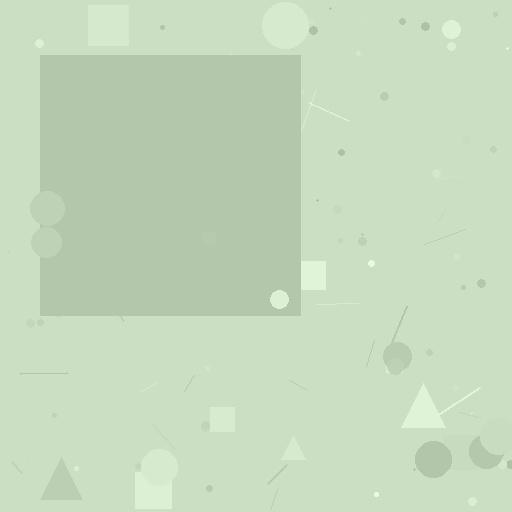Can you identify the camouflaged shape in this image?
The camouflaged shape is a square.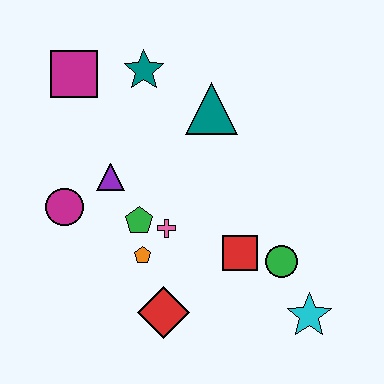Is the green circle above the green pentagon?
No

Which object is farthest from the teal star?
The cyan star is farthest from the teal star.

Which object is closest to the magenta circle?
The purple triangle is closest to the magenta circle.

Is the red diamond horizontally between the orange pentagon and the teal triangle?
Yes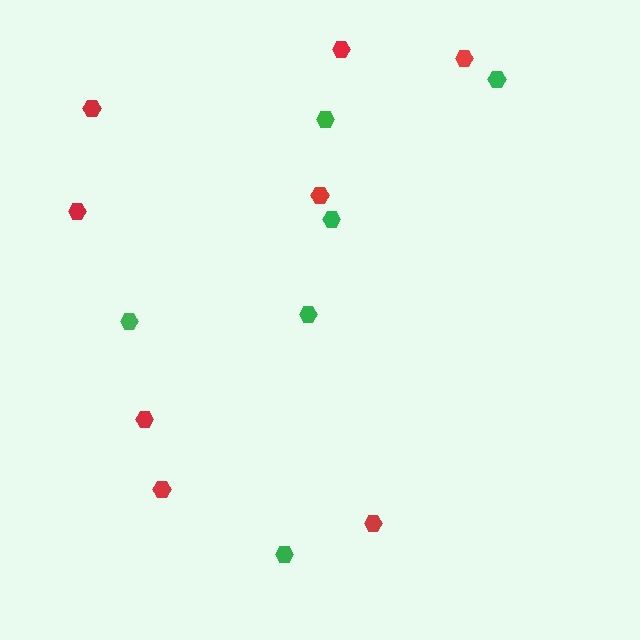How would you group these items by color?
There are 2 groups: one group of red hexagons (8) and one group of green hexagons (6).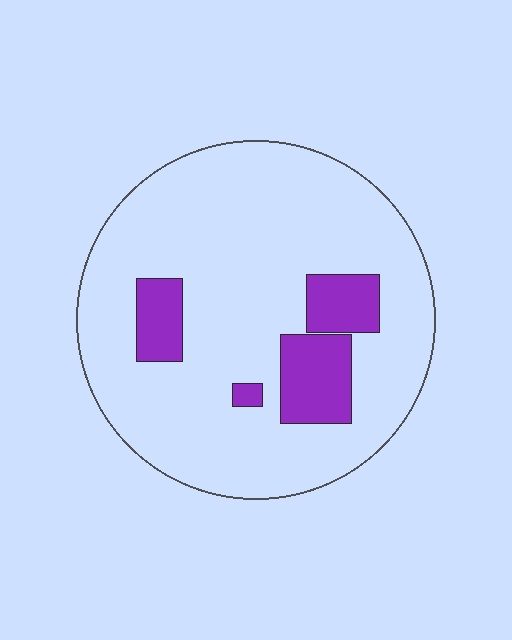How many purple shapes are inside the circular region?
4.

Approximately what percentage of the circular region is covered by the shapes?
Approximately 15%.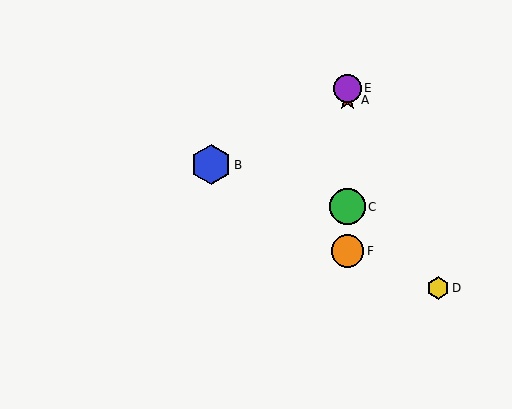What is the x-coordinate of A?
Object A is at x≈348.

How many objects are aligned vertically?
4 objects (A, C, E, F) are aligned vertically.